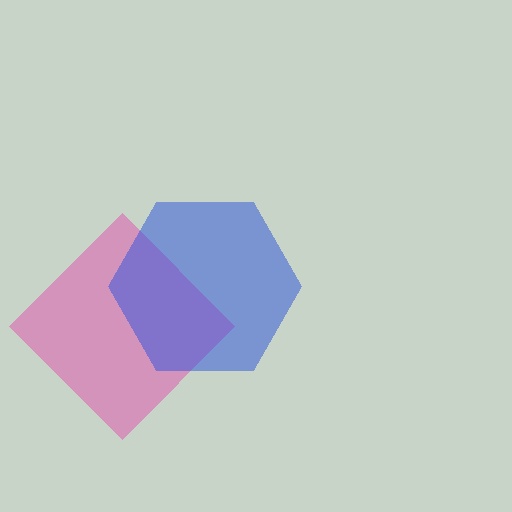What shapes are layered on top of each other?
The layered shapes are: a pink diamond, a blue hexagon.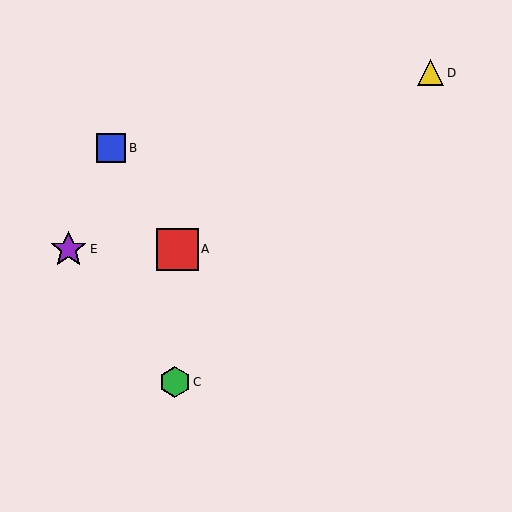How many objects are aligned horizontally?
2 objects (A, E) are aligned horizontally.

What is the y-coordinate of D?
Object D is at y≈73.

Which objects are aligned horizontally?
Objects A, E are aligned horizontally.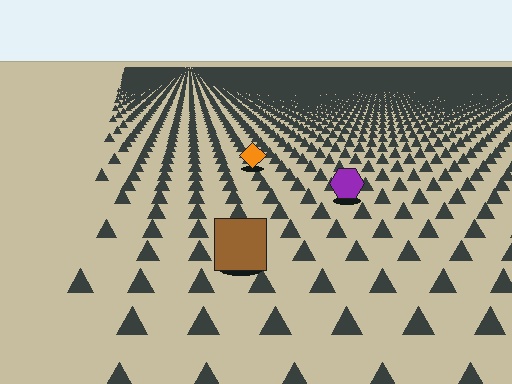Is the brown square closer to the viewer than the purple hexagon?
Yes. The brown square is closer — you can tell from the texture gradient: the ground texture is coarser near it.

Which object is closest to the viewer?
The brown square is closest. The texture marks near it are larger and more spread out.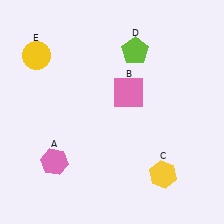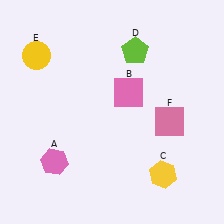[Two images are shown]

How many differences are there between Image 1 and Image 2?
There is 1 difference between the two images.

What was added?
A pink square (F) was added in Image 2.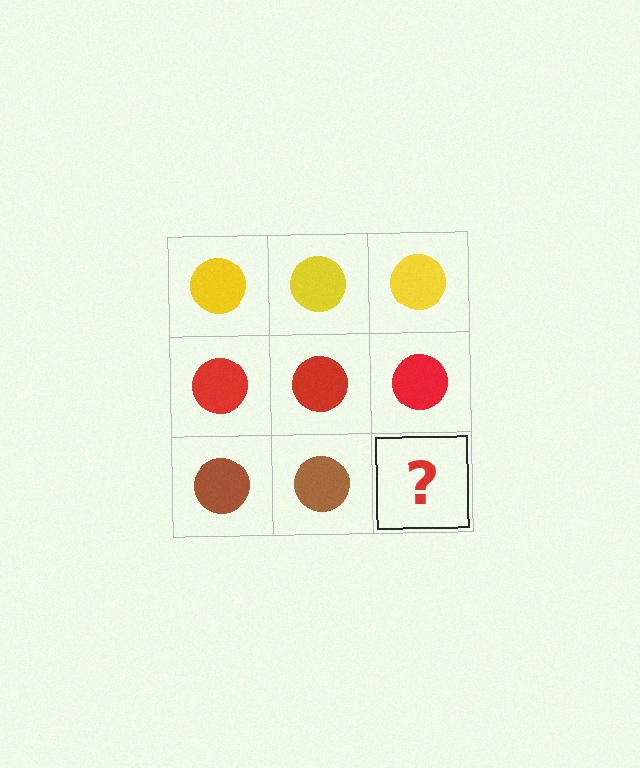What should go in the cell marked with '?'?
The missing cell should contain a brown circle.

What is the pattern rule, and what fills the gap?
The rule is that each row has a consistent color. The gap should be filled with a brown circle.